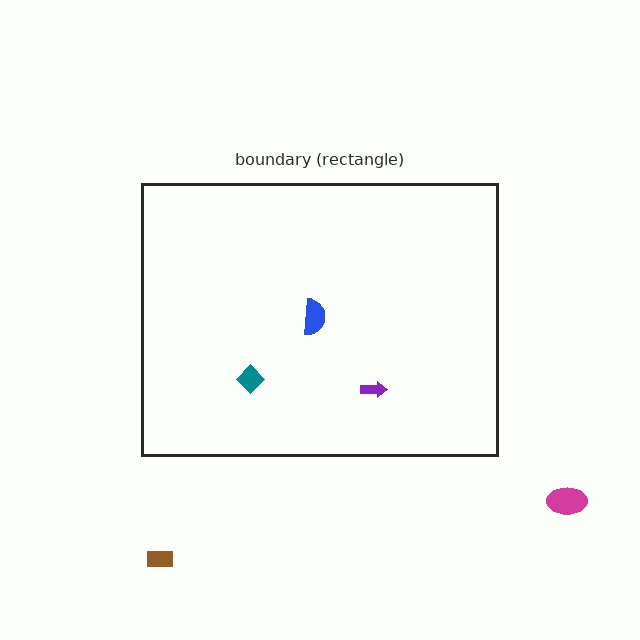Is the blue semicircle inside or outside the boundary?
Inside.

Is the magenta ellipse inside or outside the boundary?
Outside.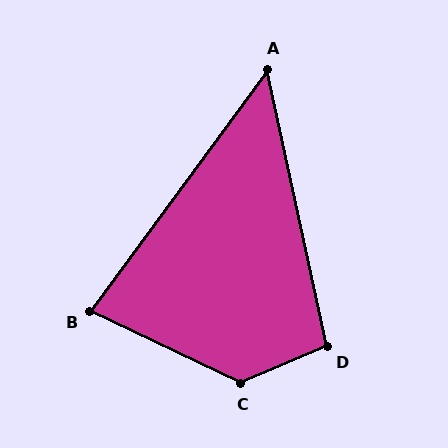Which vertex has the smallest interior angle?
A, at approximately 49 degrees.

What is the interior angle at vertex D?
Approximately 101 degrees (obtuse).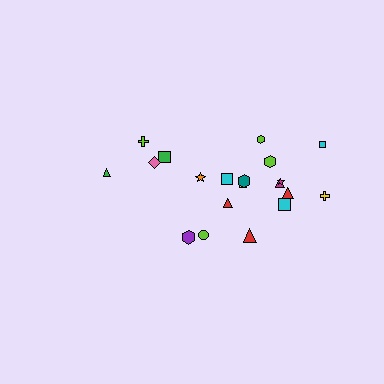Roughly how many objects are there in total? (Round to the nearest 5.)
Roughly 20 objects in total.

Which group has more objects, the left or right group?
The right group.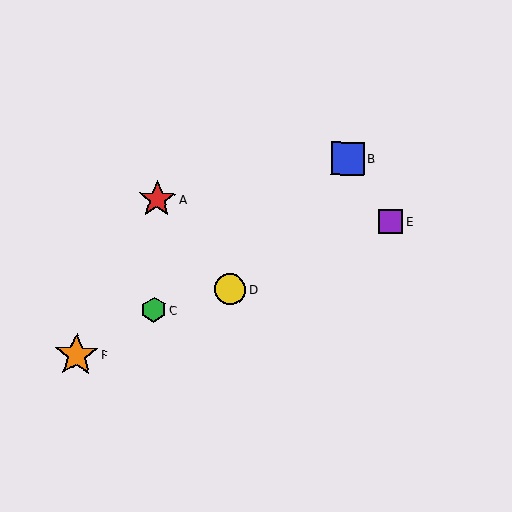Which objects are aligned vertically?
Objects A, C are aligned vertically.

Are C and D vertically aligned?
No, C is at x≈154 and D is at x≈230.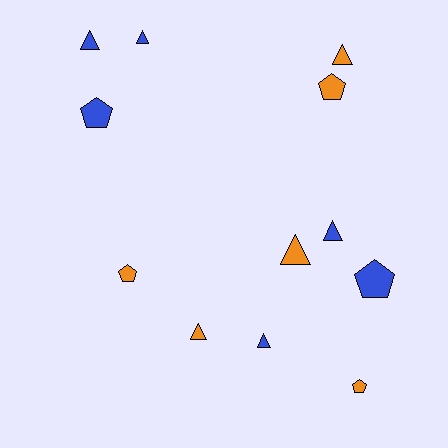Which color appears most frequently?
Orange, with 6 objects.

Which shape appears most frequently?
Triangle, with 7 objects.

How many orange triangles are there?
There are 3 orange triangles.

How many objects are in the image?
There are 12 objects.